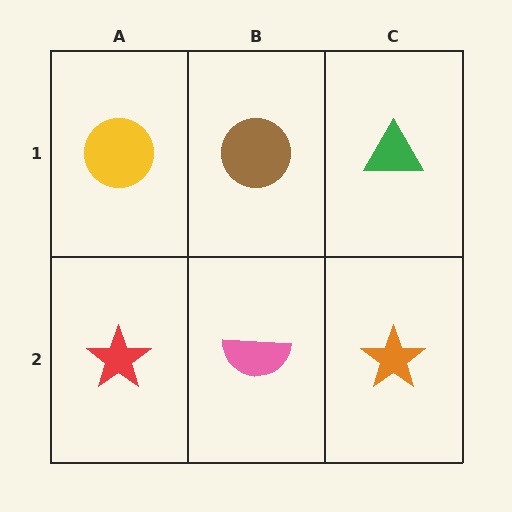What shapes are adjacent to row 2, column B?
A brown circle (row 1, column B), a red star (row 2, column A), an orange star (row 2, column C).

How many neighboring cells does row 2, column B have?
3.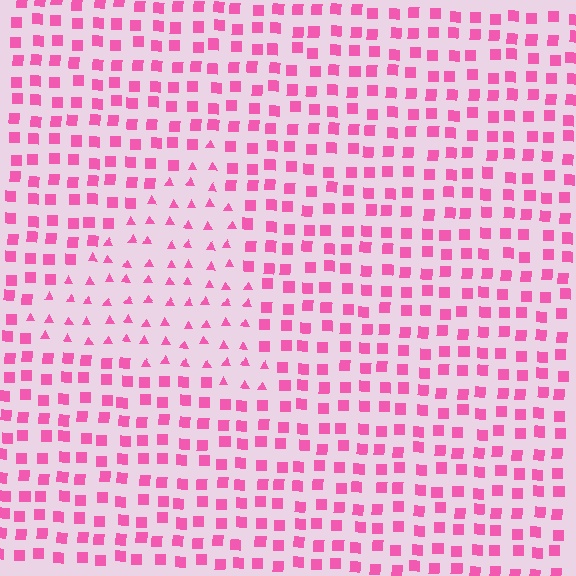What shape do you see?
I see a triangle.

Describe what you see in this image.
The image is filled with small pink elements arranged in a uniform grid. A triangle-shaped region contains triangles, while the surrounding area contains squares. The boundary is defined purely by the change in element shape.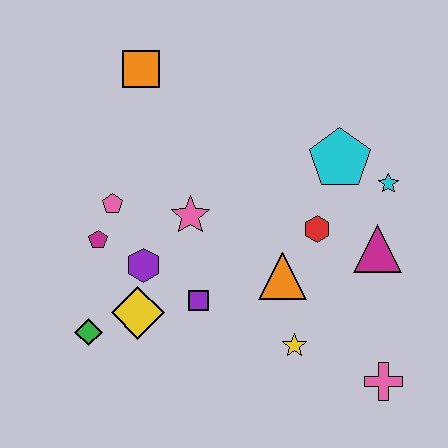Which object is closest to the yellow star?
The orange triangle is closest to the yellow star.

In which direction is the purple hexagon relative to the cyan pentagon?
The purple hexagon is to the left of the cyan pentagon.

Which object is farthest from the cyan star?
The green diamond is farthest from the cyan star.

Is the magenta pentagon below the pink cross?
No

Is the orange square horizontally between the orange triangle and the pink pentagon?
Yes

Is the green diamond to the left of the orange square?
Yes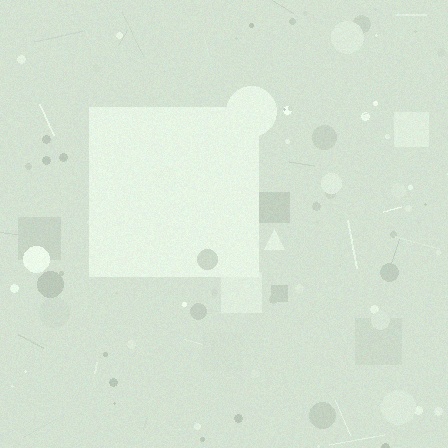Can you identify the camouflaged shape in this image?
The camouflaged shape is a square.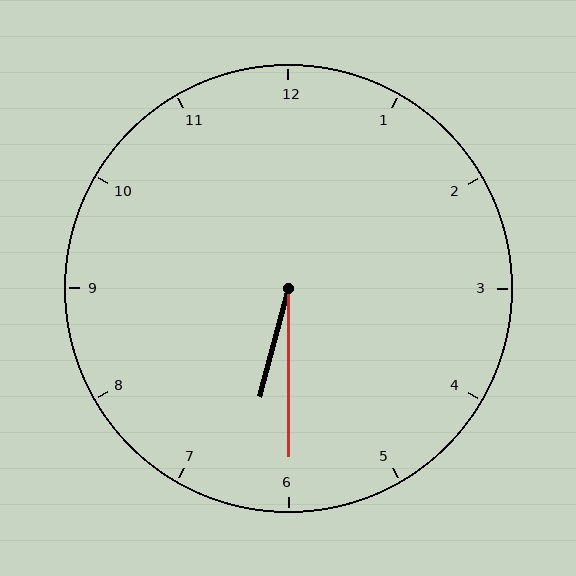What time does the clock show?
6:30.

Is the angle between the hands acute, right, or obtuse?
It is acute.